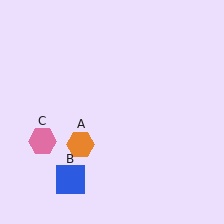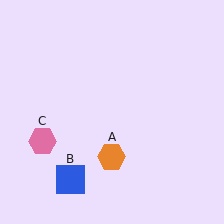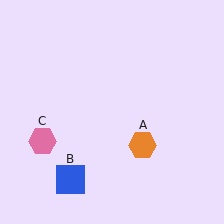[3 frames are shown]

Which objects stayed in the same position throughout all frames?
Blue square (object B) and pink hexagon (object C) remained stationary.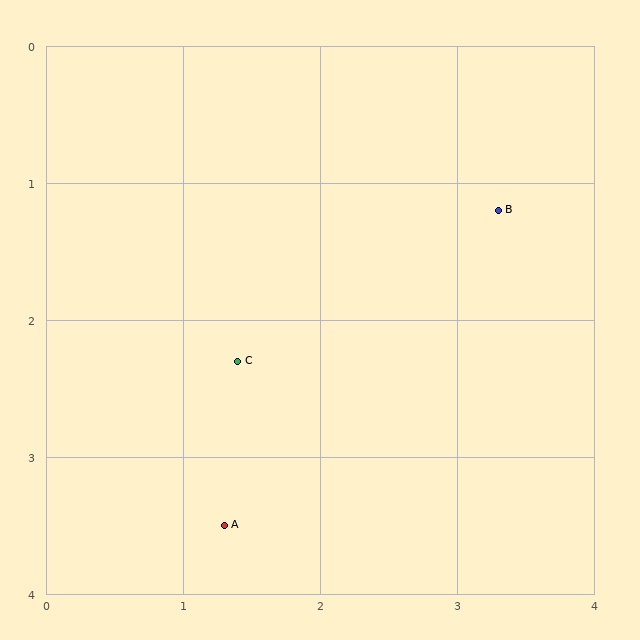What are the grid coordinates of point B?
Point B is at approximately (3.3, 1.2).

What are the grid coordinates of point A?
Point A is at approximately (1.3, 3.5).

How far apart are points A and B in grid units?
Points A and B are about 3.0 grid units apart.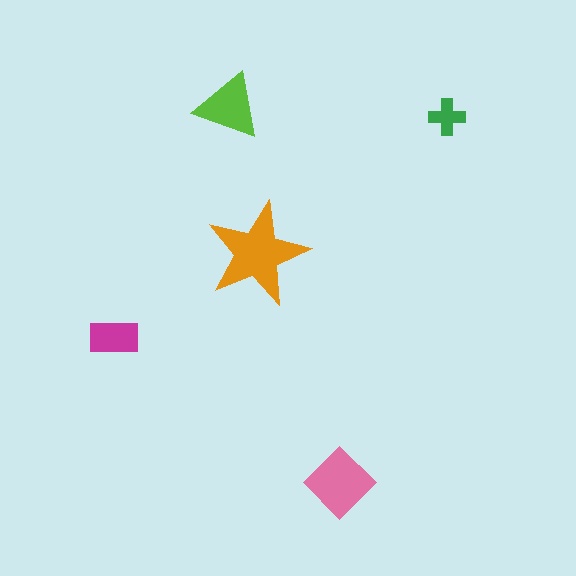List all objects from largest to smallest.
The orange star, the pink diamond, the lime triangle, the magenta rectangle, the green cross.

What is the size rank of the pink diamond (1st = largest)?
2nd.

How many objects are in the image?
There are 5 objects in the image.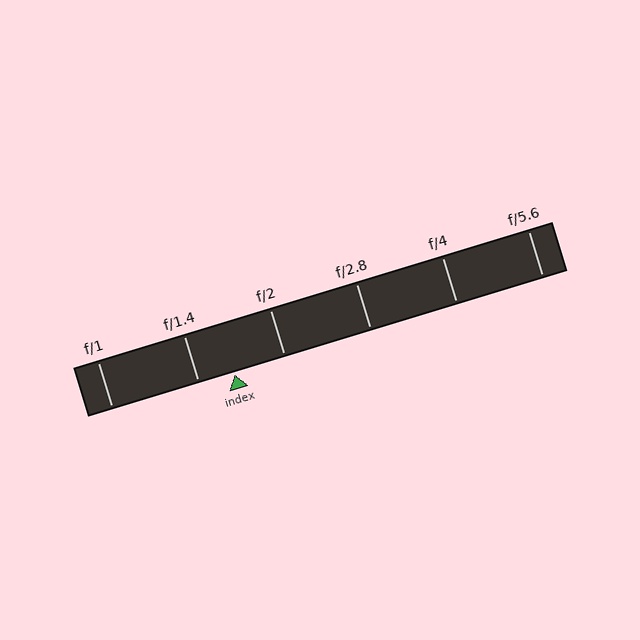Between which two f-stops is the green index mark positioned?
The index mark is between f/1.4 and f/2.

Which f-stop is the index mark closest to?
The index mark is closest to f/1.4.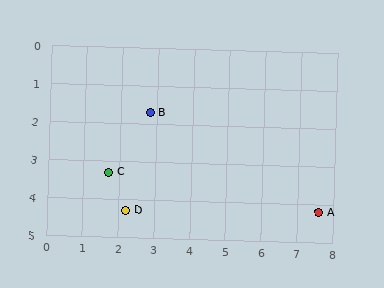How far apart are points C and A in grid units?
Points C and A are about 6.0 grid units apart.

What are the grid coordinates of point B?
Point B is at approximately (2.8, 1.7).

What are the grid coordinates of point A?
Point A is at approximately (7.6, 4.2).